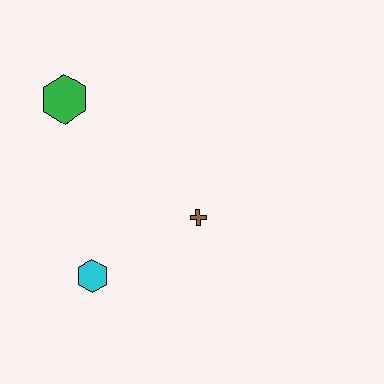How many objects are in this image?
There are 3 objects.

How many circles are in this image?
There are no circles.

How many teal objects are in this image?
There are no teal objects.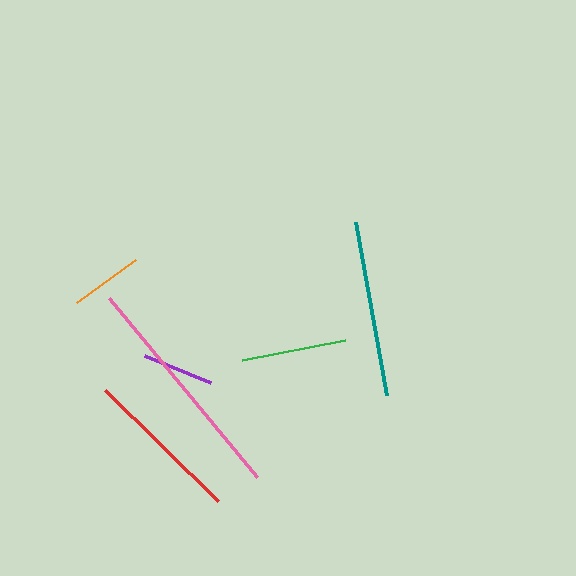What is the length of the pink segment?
The pink segment is approximately 232 pixels long.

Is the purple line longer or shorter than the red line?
The red line is longer than the purple line.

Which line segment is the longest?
The pink line is the longest at approximately 232 pixels.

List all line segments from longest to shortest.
From longest to shortest: pink, teal, red, green, orange, purple.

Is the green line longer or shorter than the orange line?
The green line is longer than the orange line.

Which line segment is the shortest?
The purple line is the shortest at approximately 72 pixels.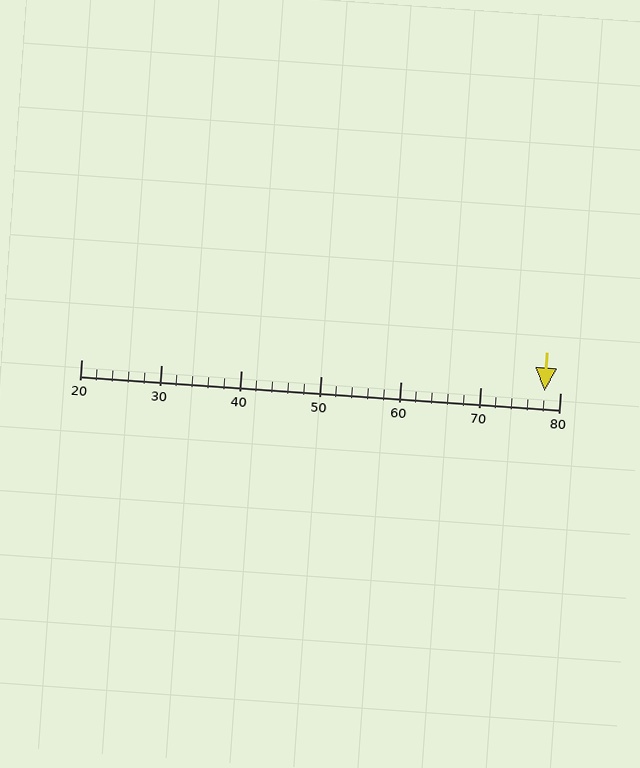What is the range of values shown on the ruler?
The ruler shows values from 20 to 80.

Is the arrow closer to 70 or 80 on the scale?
The arrow is closer to 80.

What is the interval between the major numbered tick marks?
The major tick marks are spaced 10 units apart.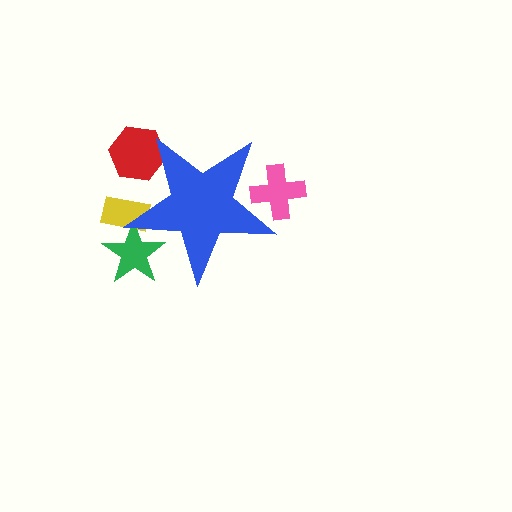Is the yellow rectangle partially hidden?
Yes, the yellow rectangle is partially hidden behind the blue star.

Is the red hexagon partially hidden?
Yes, the red hexagon is partially hidden behind the blue star.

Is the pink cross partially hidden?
Yes, the pink cross is partially hidden behind the blue star.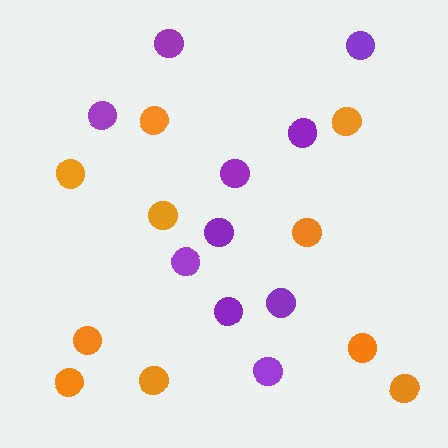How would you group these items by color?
There are 2 groups: one group of orange circles (10) and one group of purple circles (10).